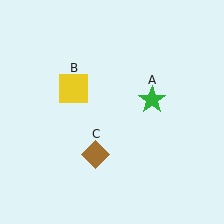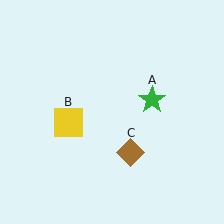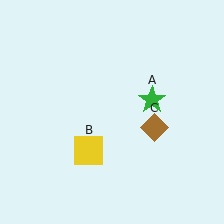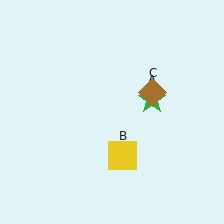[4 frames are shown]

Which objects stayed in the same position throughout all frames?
Green star (object A) remained stationary.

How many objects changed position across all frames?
2 objects changed position: yellow square (object B), brown diamond (object C).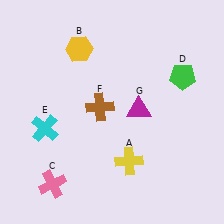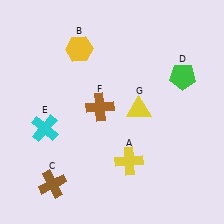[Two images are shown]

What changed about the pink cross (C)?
In Image 1, C is pink. In Image 2, it changed to brown.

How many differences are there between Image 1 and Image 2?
There are 2 differences between the two images.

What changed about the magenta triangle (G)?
In Image 1, G is magenta. In Image 2, it changed to yellow.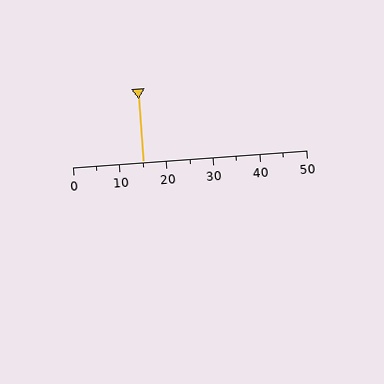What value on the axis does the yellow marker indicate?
The marker indicates approximately 15.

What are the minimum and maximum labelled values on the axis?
The axis runs from 0 to 50.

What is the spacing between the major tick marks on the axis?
The major ticks are spaced 10 apart.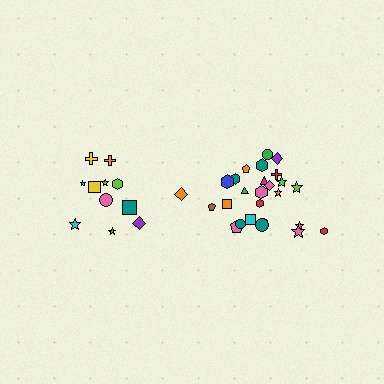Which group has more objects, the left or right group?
The right group.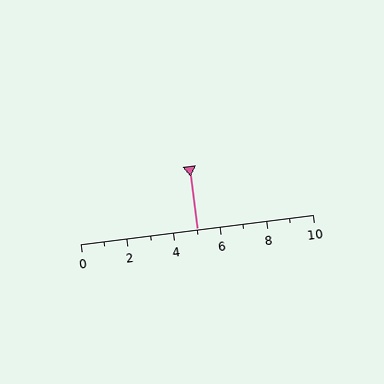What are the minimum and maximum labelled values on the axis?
The axis runs from 0 to 10.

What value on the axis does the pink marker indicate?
The marker indicates approximately 5.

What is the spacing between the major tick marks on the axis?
The major ticks are spaced 2 apart.